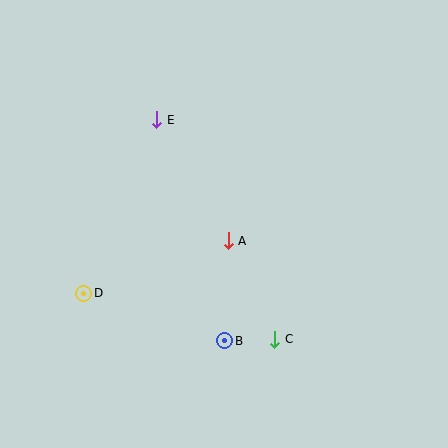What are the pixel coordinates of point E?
Point E is at (157, 120).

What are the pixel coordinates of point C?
Point C is at (275, 339).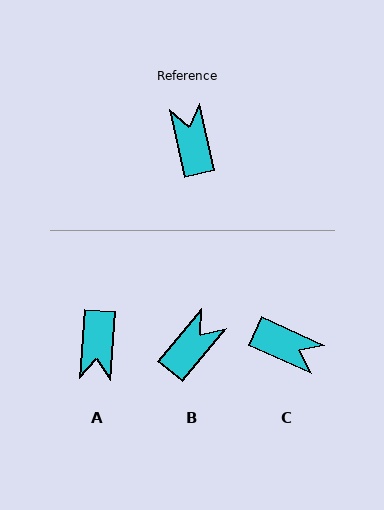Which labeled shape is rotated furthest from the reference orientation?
A, about 164 degrees away.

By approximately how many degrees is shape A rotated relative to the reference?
Approximately 164 degrees counter-clockwise.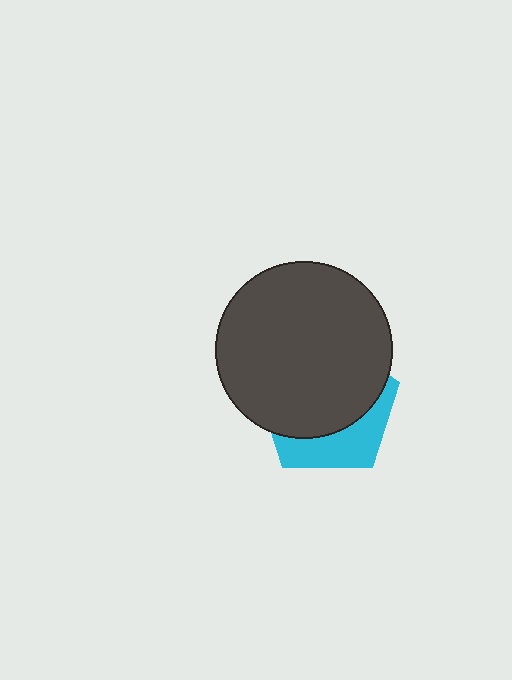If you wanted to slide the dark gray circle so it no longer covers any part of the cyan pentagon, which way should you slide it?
Slide it up — that is the most direct way to separate the two shapes.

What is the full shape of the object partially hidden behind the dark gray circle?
The partially hidden object is a cyan pentagon.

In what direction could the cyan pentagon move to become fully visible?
The cyan pentagon could move down. That would shift it out from behind the dark gray circle entirely.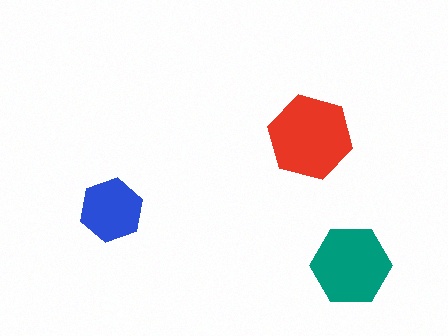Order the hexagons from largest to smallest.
the red one, the teal one, the blue one.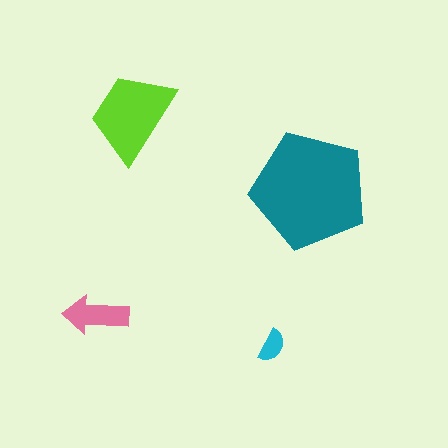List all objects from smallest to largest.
The cyan semicircle, the pink arrow, the lime trapezoid, the teal pentagon.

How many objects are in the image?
There are 4 objects in the image.